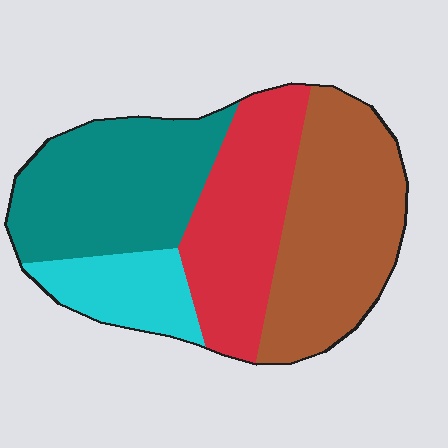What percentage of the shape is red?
Red covers 25% of the shape.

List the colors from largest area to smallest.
From largest to smallest: brown, teal, red, cyan.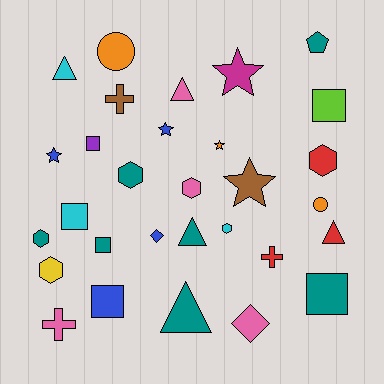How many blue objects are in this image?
There are 4 blue objects.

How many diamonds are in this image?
There are 2 diamonds.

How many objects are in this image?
There are 30 objects.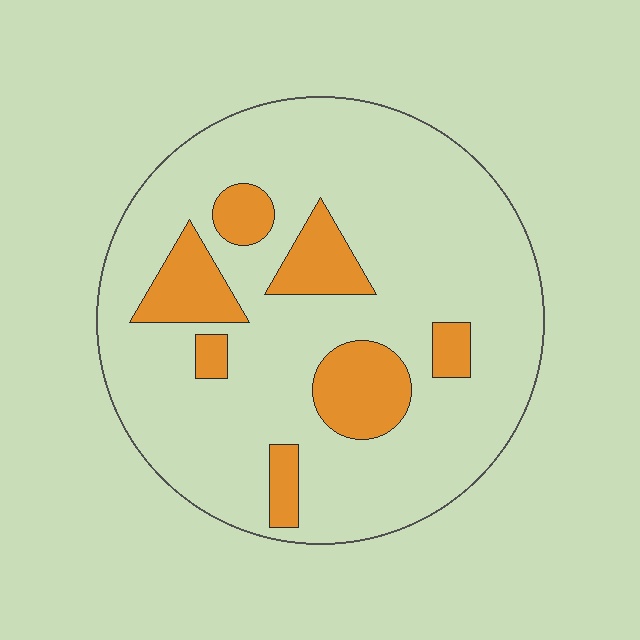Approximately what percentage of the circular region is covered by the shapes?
Approximately 20%.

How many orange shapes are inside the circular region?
7.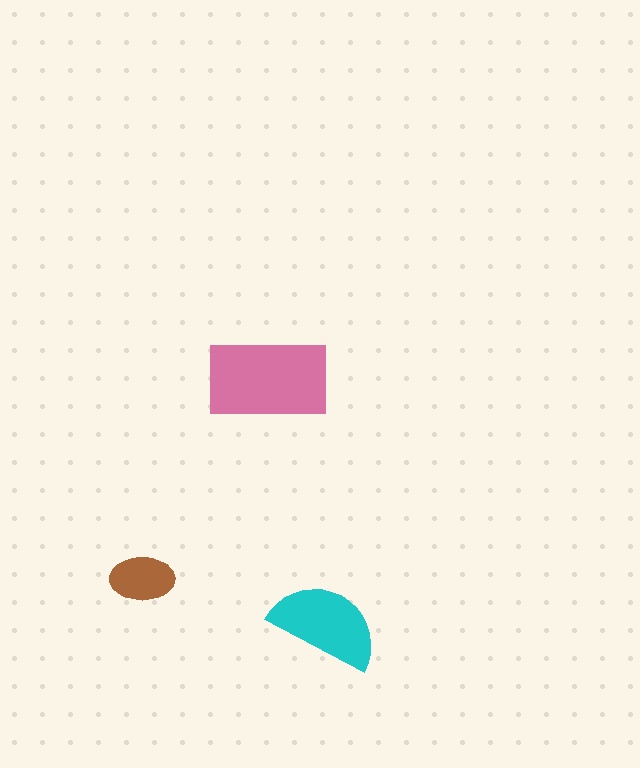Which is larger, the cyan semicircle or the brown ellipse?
The cyan semicircle.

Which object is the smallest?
The brown ellipse.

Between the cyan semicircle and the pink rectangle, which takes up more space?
The pink rectangle.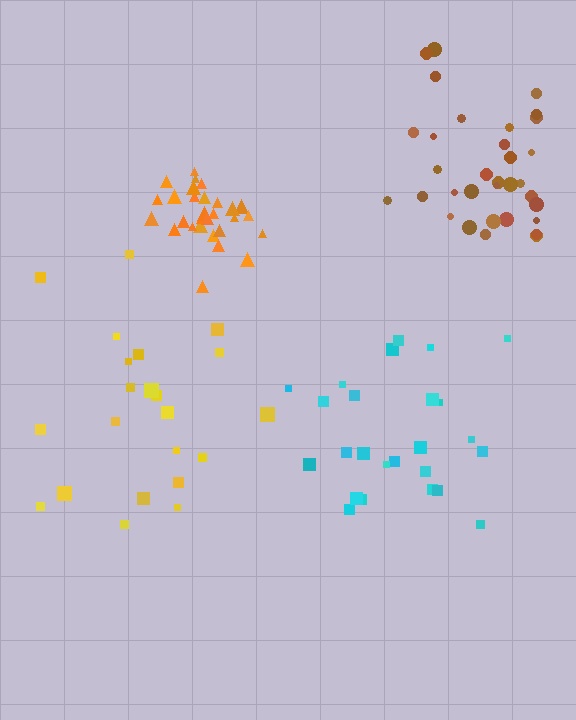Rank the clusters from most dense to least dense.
orange, cyan, brown, yellow.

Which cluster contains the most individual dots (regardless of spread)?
Brown (33).